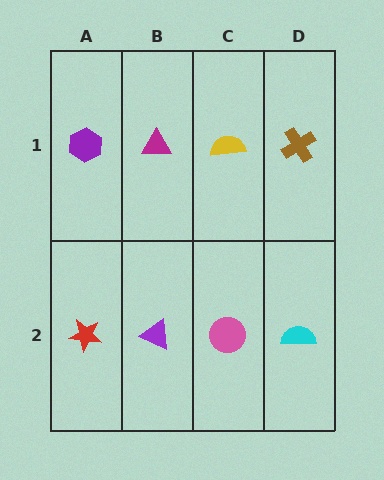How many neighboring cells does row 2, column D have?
2.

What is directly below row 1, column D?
A cyan semicircle.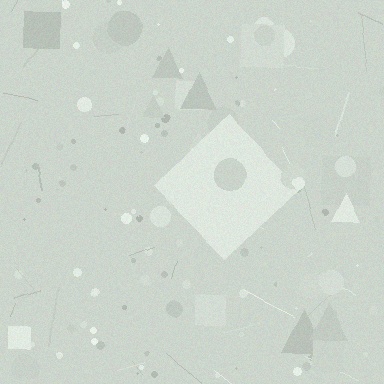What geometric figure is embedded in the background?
A diamond is embedded in the background.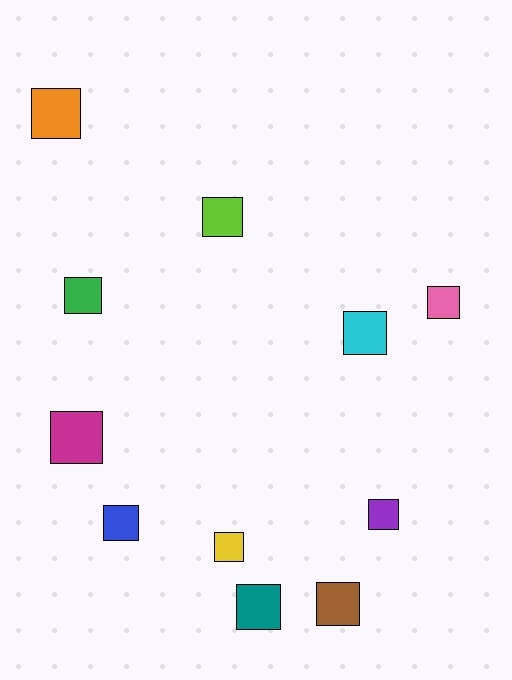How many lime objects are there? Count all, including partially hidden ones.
There is 1 lime object.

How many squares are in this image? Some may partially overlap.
There are 11 squares.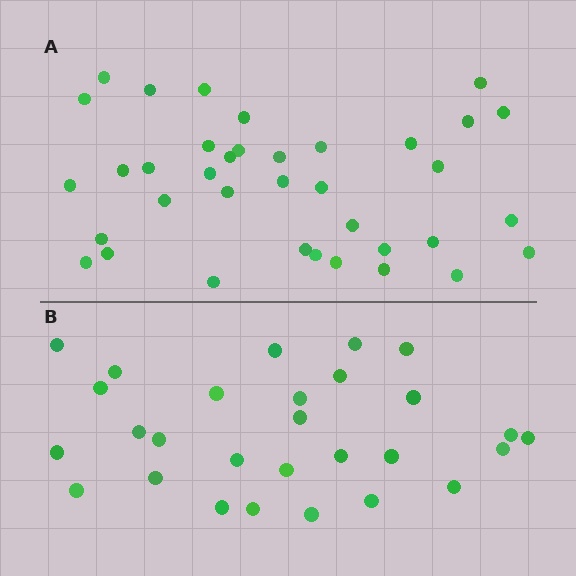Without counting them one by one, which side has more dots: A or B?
Region A (the top region) has more dots.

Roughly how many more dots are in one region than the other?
Region A has roughly 8 or so more dots than region B.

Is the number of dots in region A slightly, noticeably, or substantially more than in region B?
Region A has noticeably more, but not dramatically so. The ratio is roughly 1.3 to 1.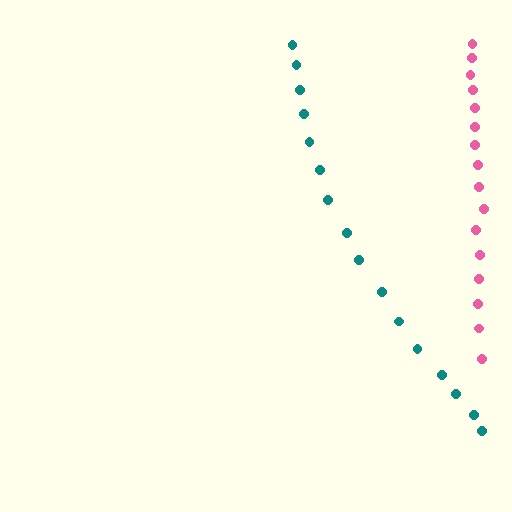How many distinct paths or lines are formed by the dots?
There are 2 distinct paths.